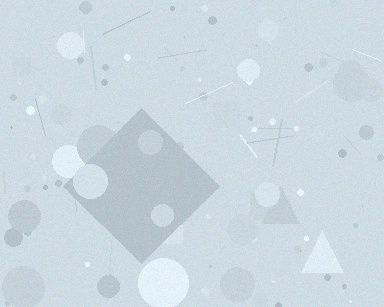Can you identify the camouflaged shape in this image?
The camouflaged shape is a diamond.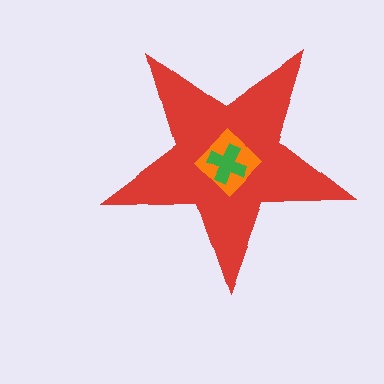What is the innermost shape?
The green cross.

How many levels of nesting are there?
3.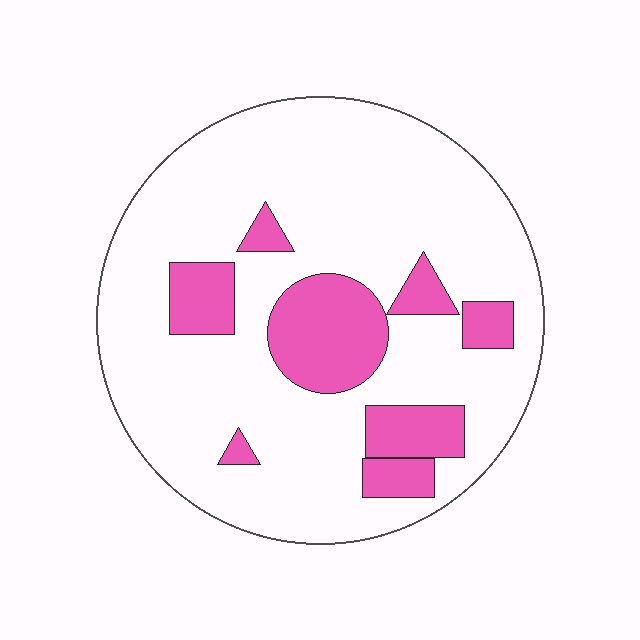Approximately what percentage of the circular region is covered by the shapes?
Approximately 20%.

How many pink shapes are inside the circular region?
8.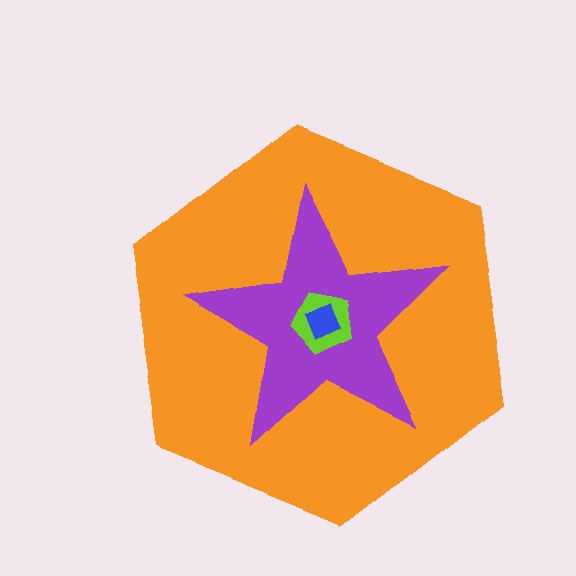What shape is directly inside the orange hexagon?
The purple star.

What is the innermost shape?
The blue diamond.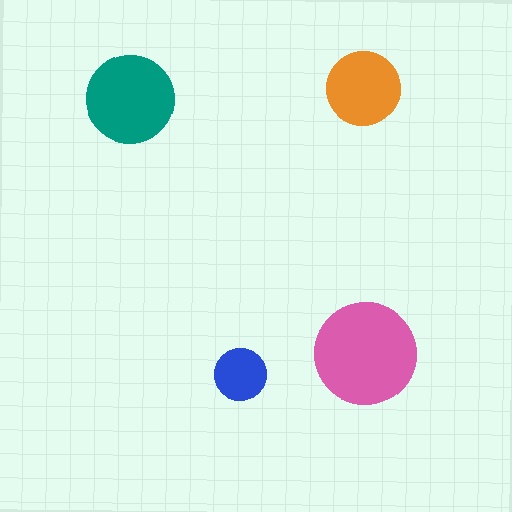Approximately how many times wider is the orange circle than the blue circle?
About 1.5 times wider.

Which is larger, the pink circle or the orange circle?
The pink one.